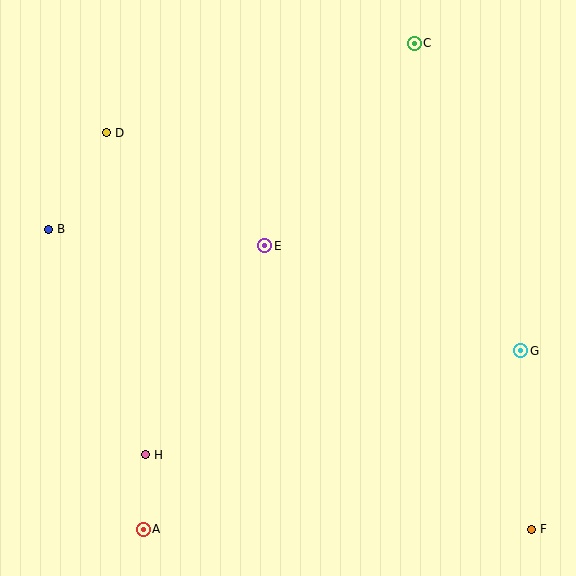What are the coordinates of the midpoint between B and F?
The midpoint between B and F is at (290, 379).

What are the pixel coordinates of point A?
Point A is at (143, 529).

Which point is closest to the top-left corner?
Point D is closest to the top-left corner.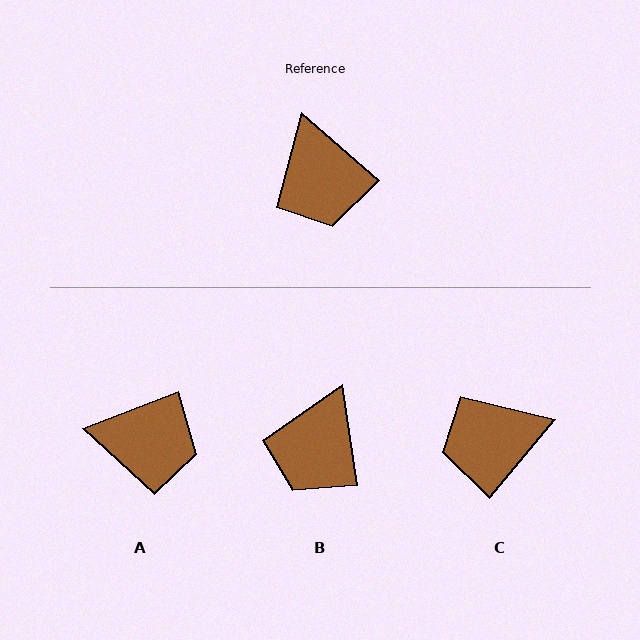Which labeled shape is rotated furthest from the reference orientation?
C, about 89 degrees away.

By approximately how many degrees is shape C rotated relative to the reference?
Approximately 89 degrees clockwise.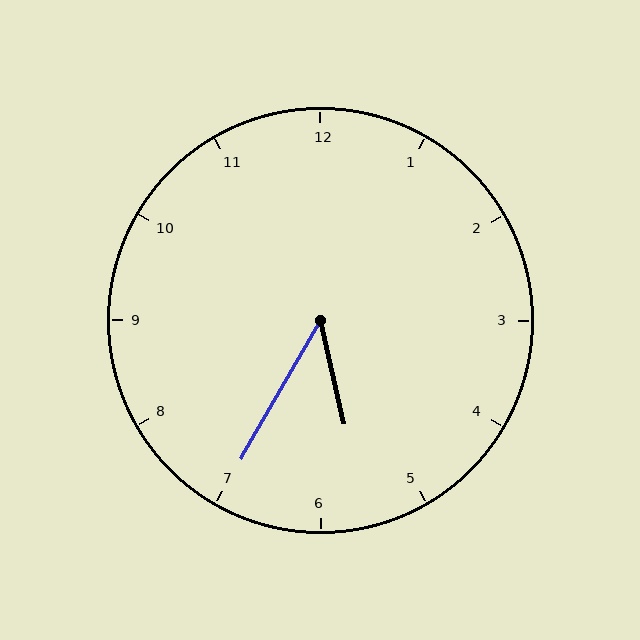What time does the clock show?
5:35.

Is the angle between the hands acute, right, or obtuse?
It is acute.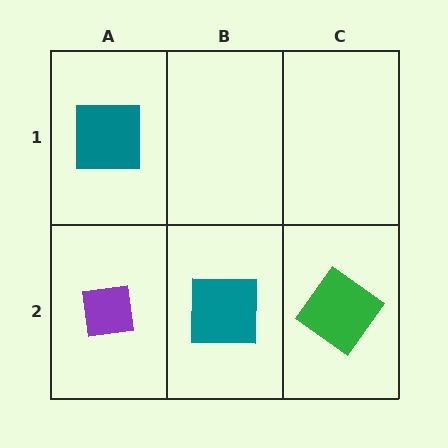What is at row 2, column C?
A green diamond.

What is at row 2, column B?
A teal square.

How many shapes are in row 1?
1 shape.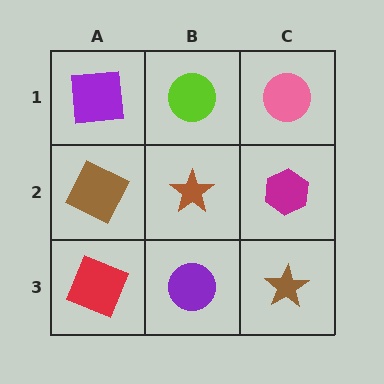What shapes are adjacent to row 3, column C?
A magenta hexagon (row 2, column C), a purple circle (row 3, column B).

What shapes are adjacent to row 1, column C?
A magenta hexagon (row 2, column C), a lime circle (row 1, column B).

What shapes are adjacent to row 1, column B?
A brown star (row 2, column B), a purple square (row 1, column A), a pink circle (row 1, column C).